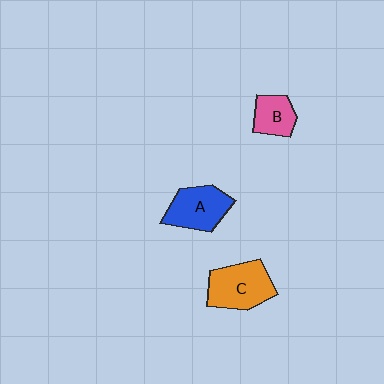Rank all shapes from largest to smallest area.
From largest to smallest: C (orange), A (blue), B (pink).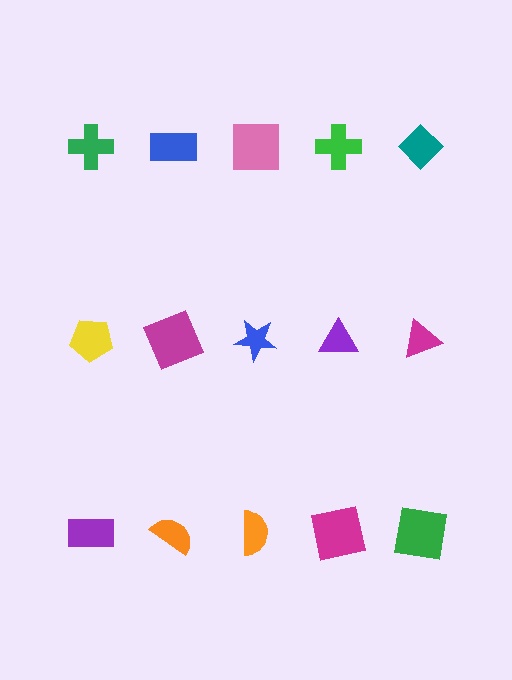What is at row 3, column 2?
An orange semicircle.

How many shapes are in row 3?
5 shapes.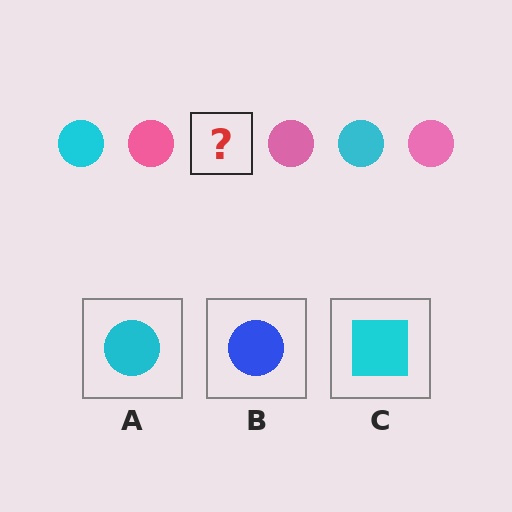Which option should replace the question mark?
Option A.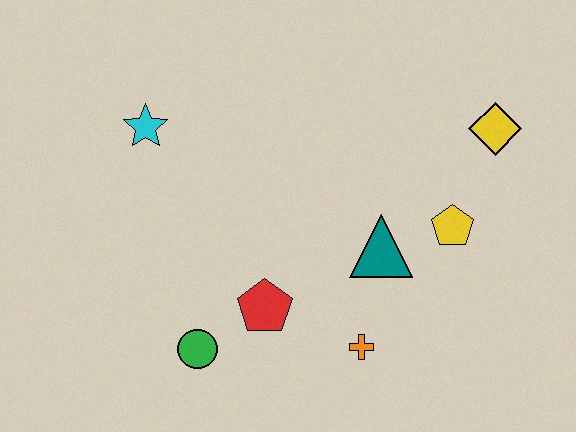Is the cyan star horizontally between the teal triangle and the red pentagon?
No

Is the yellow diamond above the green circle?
Yes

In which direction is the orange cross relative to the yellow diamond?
The orange cross is below the yellow diamond.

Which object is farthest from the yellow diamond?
The green circle is farthest from the yellow diamond.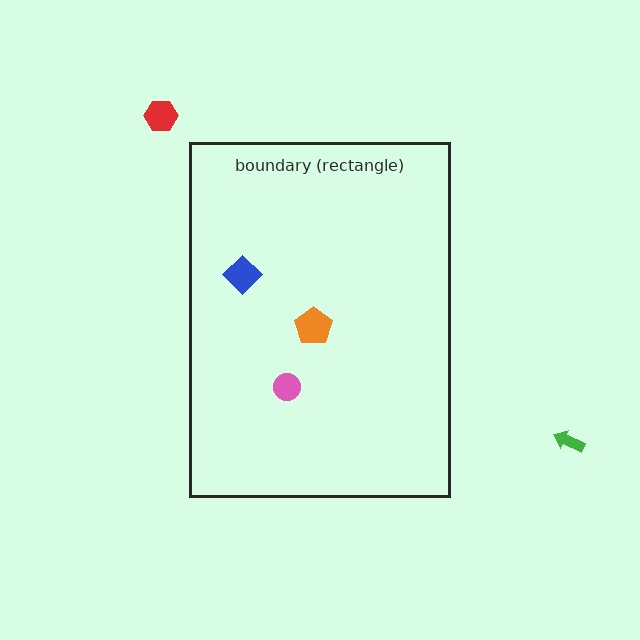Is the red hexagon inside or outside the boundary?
Outside.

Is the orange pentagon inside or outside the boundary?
Inside.